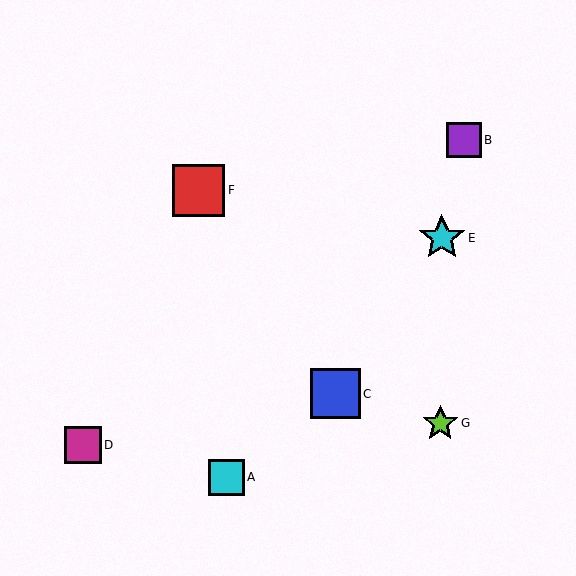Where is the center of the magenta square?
The center of the magenta square is at (83, 445).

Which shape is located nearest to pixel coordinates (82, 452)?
The magenta square (labeled D) at (83, 445) is nearest to that location.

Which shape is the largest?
The red square (labeled F) is the largest.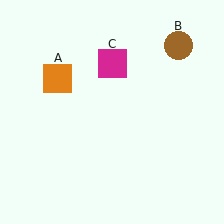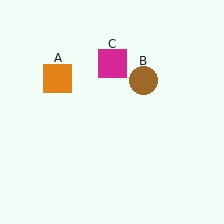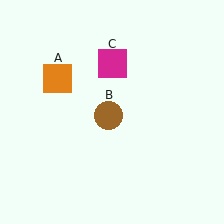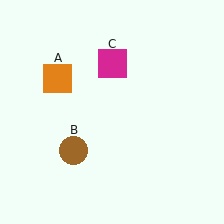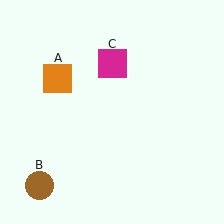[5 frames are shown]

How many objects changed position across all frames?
1 object changed position: brown circle (object B).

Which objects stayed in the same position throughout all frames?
Orange square (object A) and magenta square (object C) remained stationary.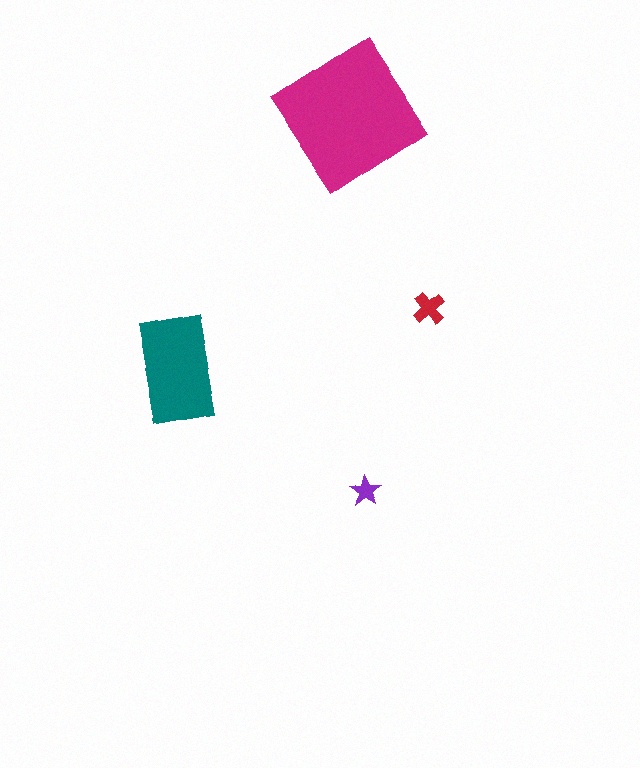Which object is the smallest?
The purple star.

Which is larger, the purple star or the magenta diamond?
The magenta diamond.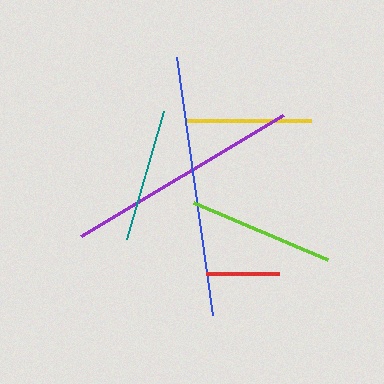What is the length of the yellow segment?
The yellow segment is approximately 124 pixels long.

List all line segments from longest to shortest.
From longest to shortest: blue, purple, lime, teal, yellow, red.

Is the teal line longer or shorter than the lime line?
The lime line is longer than the teal line.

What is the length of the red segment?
The red segment is approximately 73 pixels long.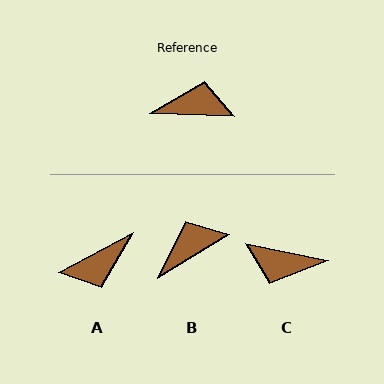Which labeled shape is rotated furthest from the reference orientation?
C, about 171 degrees away.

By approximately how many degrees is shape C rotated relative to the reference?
Approximately 171 degrees counter-clockwise.